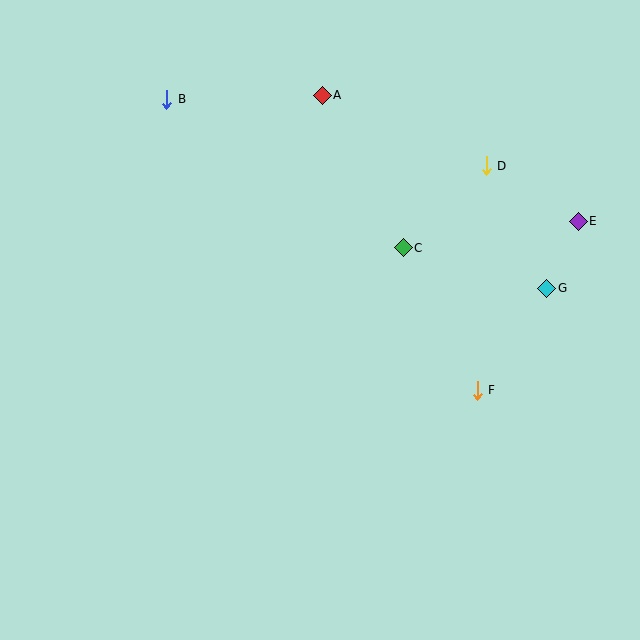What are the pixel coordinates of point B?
Point B is at (166, 99).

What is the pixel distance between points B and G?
The distance between B and G is 425 pixels.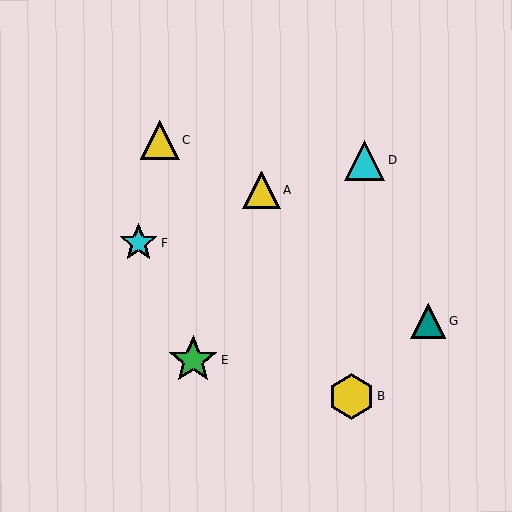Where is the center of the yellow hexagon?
The center of the yellow hexagon is at (352, 396).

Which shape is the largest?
The green star (labeled E) is the largest.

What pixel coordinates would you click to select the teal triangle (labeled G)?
Click at (429, 320) to select the teal triangle G.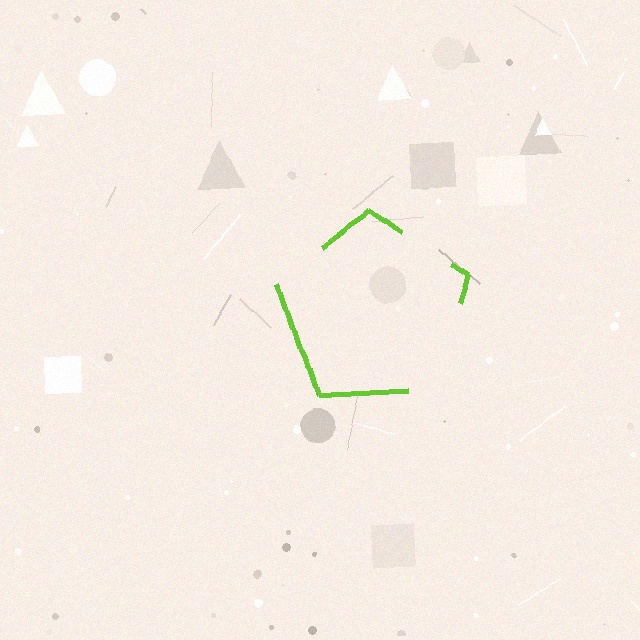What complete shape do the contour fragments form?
The contour fragments form a pentagon.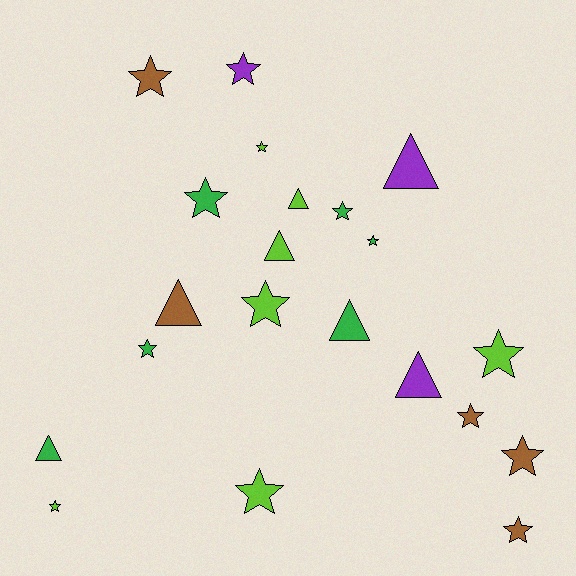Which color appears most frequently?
Lime, with 7 objects.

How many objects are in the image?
There are 21 objects.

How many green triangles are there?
There are 2 green triangles.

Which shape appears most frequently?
Star, with 14 objects.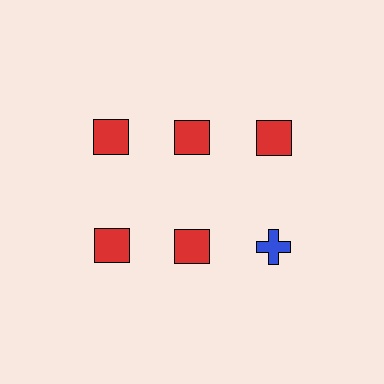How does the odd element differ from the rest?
It differs in both color (blue instead of red) and shape (cross instead of square).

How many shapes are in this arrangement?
There are 6 shapes arranged in a grid pattern.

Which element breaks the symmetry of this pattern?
The blue cross in the second row, center column breaks the symmetry. All other shapes are red squares.